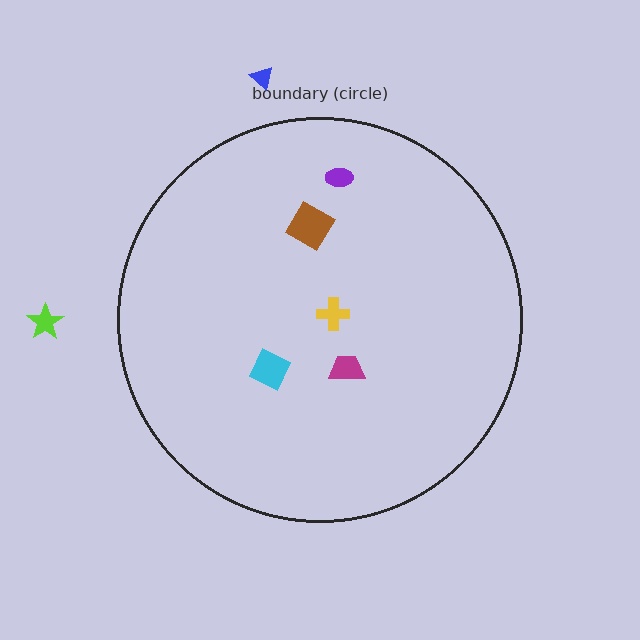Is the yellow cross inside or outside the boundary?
Inside.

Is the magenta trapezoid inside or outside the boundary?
Inside.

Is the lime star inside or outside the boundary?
Outside.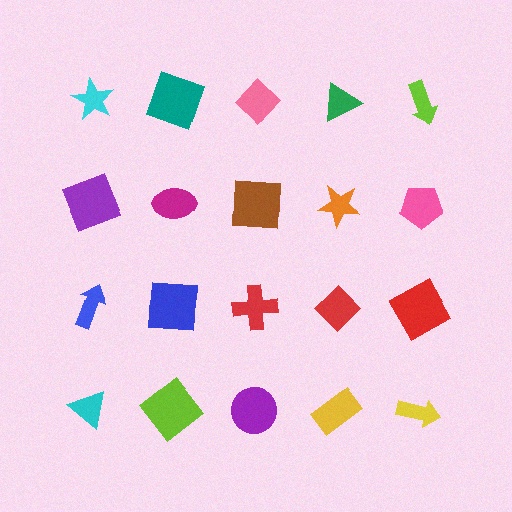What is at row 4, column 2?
A lime diamond.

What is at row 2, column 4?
An orange star.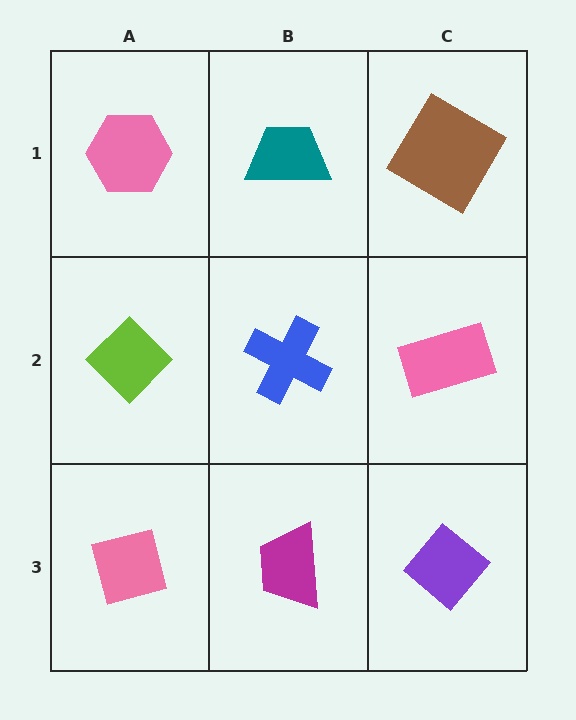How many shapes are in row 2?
3 shapes.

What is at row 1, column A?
A pink hexagon.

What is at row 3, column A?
A pink square.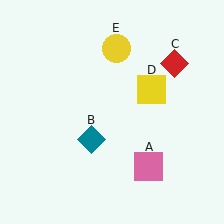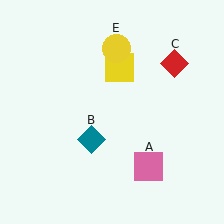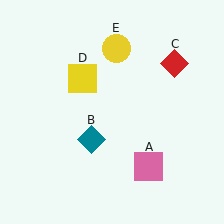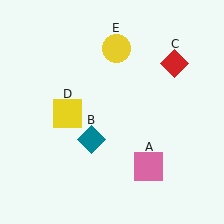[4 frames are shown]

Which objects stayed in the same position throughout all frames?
Pink square (object A) and teal diamond (object B) and red diamond (object C) and yellow circle (object E) remained stationary.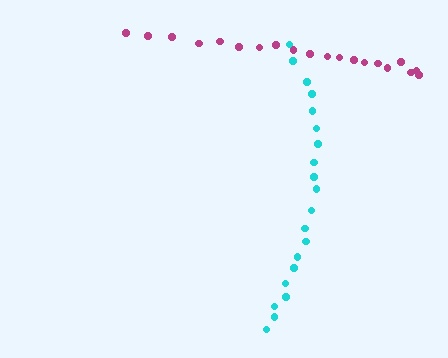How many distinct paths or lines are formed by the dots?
There are 2 distinct paths.